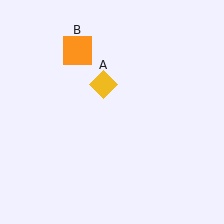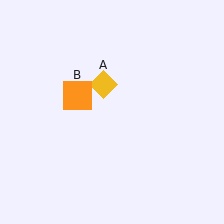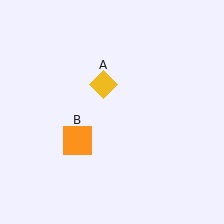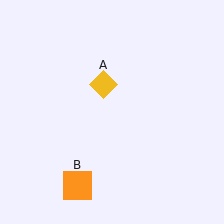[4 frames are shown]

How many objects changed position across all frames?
1 object changed position: orange square (object B).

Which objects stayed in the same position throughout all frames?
Yellow diamond (object A) remained stationary.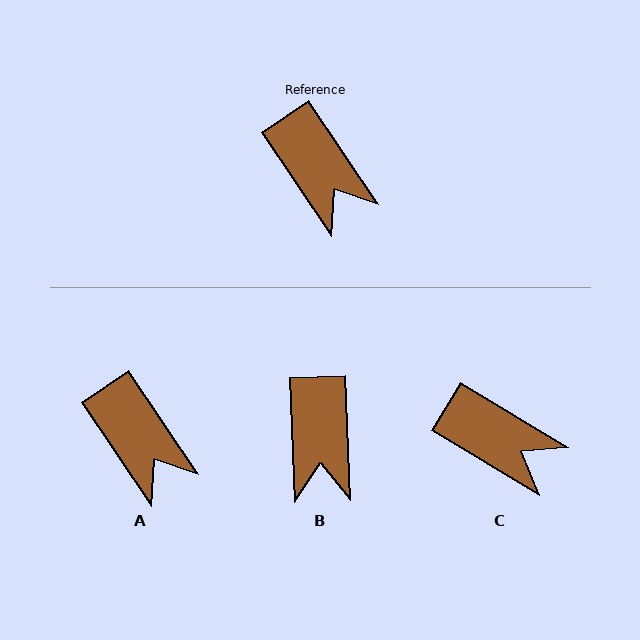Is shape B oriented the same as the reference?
No, it is off by about 32 degrees.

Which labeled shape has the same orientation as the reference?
A.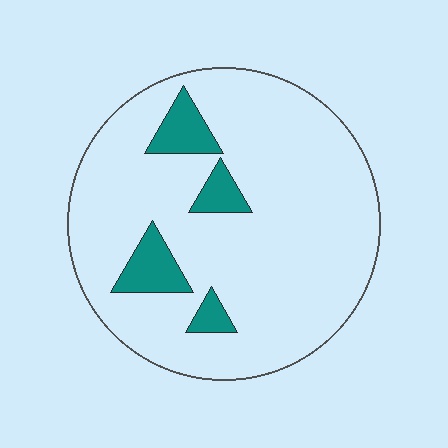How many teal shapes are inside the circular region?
4.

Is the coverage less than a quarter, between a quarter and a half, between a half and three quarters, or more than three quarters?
Less than a quarter.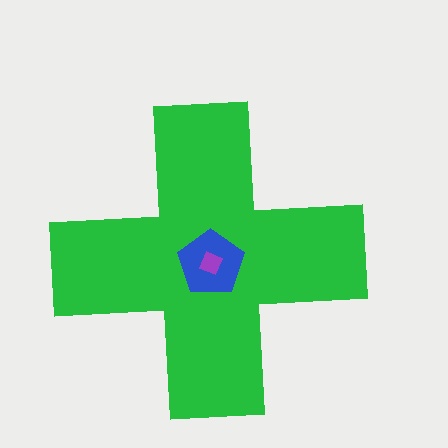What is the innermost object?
The purple square.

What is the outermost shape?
The green cross.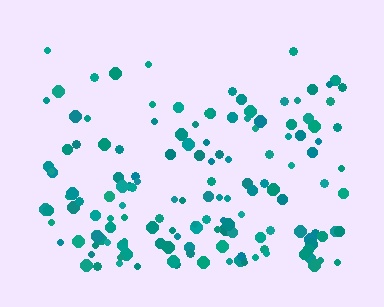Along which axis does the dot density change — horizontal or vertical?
Vertical.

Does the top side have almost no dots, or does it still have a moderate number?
Still a moderate number, just noticeably fewer than the bottom.